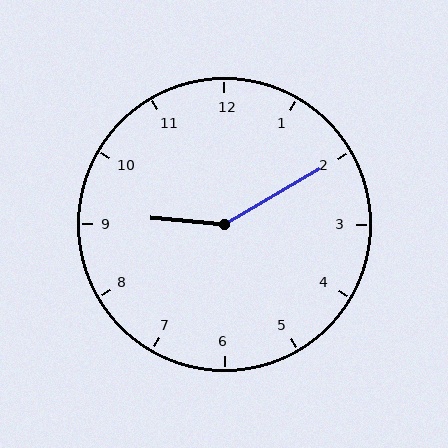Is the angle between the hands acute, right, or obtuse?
It is obtuse.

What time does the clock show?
9:10.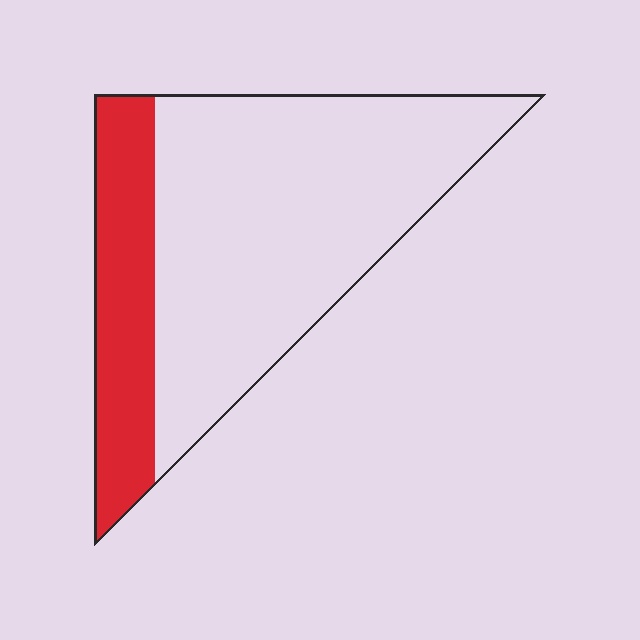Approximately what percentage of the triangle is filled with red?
Approximately 25%.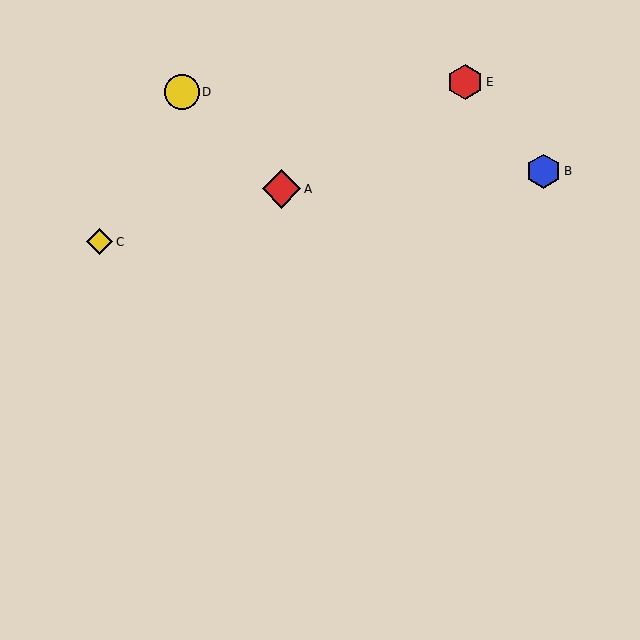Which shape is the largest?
The red diamond (labeled A) is the largest.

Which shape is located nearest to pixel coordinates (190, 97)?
The yellow circle (labeled D) at (182, 92) is nearest to that location.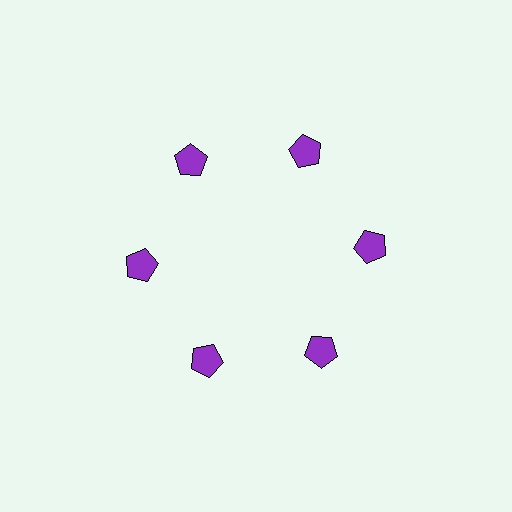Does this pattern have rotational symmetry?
Yes, this pattern has 6-fold rotational symmetry. It looks the same after rotating 60 degrees around the center.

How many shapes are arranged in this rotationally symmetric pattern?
There are 6 shapes, arranged in 6 groups of 1.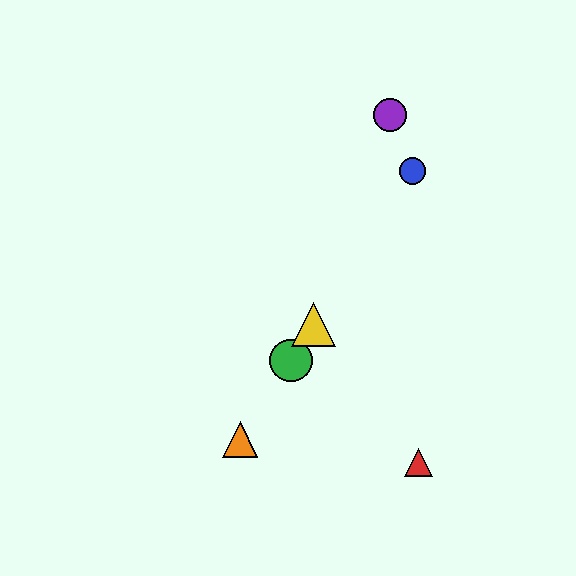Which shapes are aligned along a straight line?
The blue circle, the green circle, the yellow triangle, the orange triangle are aligned along a straight line.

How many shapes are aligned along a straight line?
4 shapes (the blue circle, the green circle, the yellow triangle, the orange triangle) are aligned along a straight line.